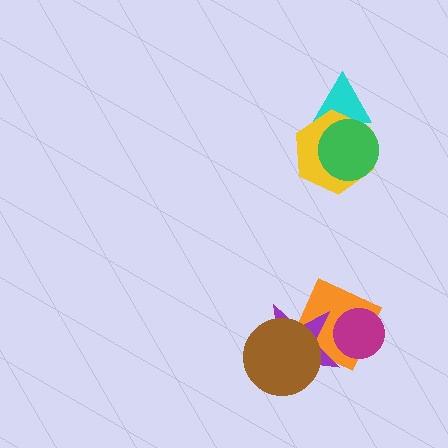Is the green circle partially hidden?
No, no other shape covers it.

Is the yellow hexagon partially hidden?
Yes, it is partially covered by another shape.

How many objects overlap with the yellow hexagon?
2 objects overlap with the yellow hexagon.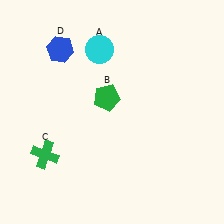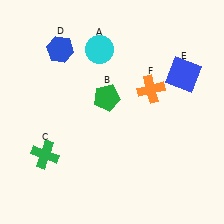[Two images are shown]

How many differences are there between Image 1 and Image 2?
There are 2 differences between the two images.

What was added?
A blue square (E), an orange cross (F) were added in Image 2.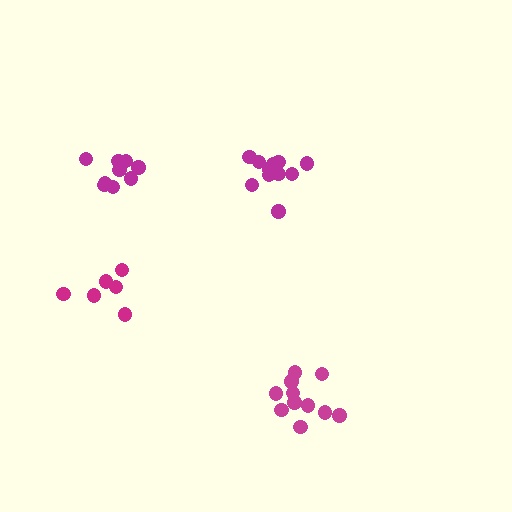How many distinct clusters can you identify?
There are 4 distinct clusters.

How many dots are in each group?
Group 1: 11 dots, Group 2: 11 dots, Group 3: 6 dots, Group 4: 9 dots (37 total).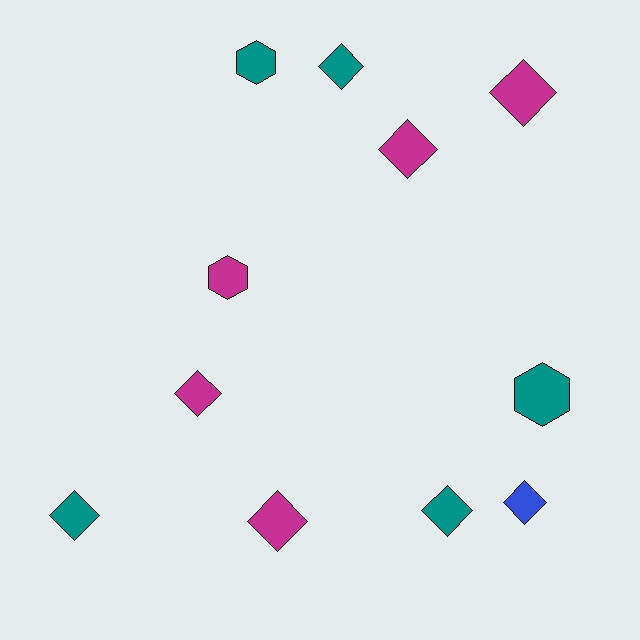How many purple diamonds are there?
There are no purple diamonds.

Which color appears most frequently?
Teal, with 5 objects.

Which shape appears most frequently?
Diamond, with 8 objects.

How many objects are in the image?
There are 11 objects.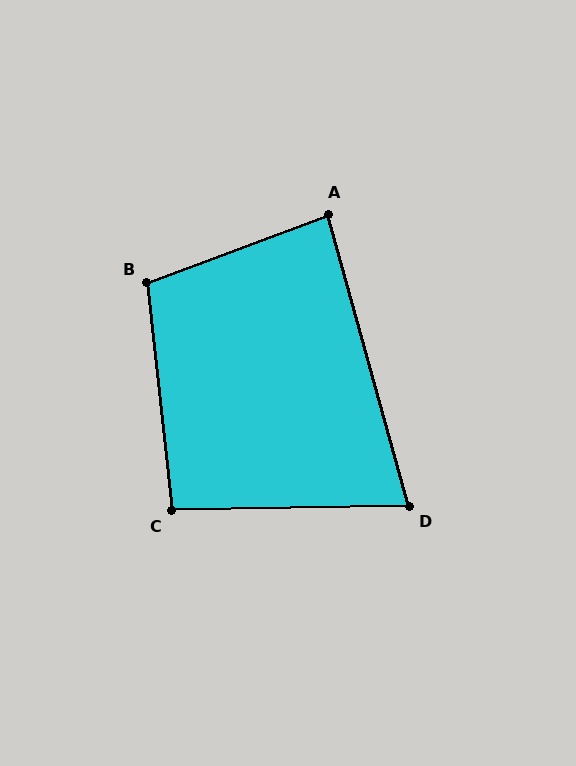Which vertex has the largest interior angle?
B, at approximately 104 degrees.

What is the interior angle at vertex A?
Approximately 85 degrees (acute).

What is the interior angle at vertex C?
Approximately 95 degrees (obtuse).